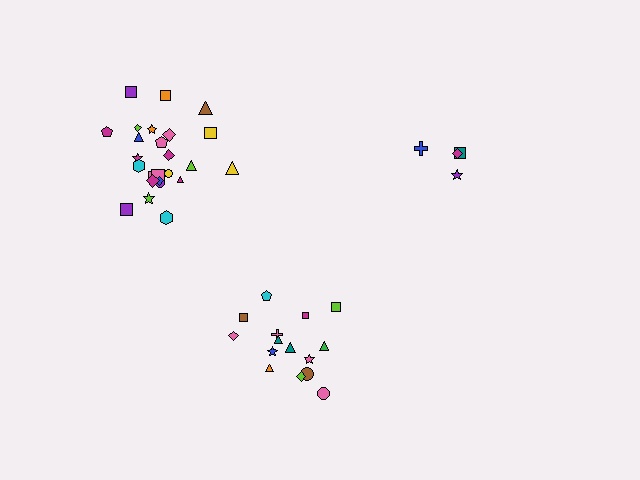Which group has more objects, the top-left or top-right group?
The top-left group.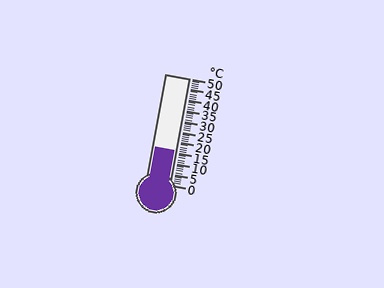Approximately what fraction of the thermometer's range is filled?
The thermometer is filled to approximately 30% of its range.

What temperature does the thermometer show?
The thermometer shows approximately 16°C.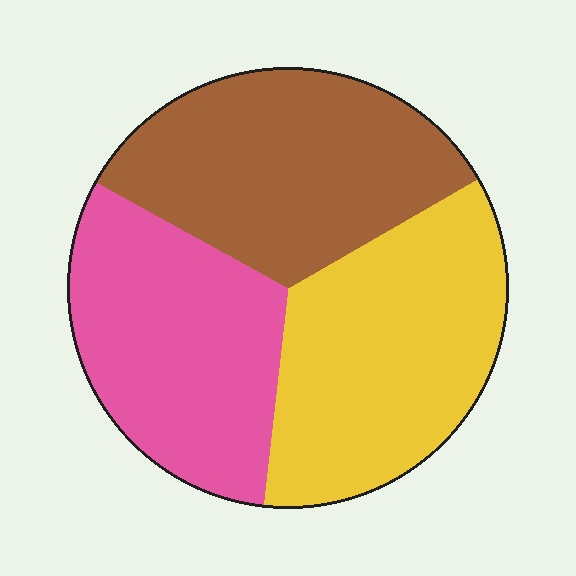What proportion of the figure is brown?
Brown takes up about one third (1/3) of the figure.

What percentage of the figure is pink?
Pink takes up between a quarter and a half of the figure.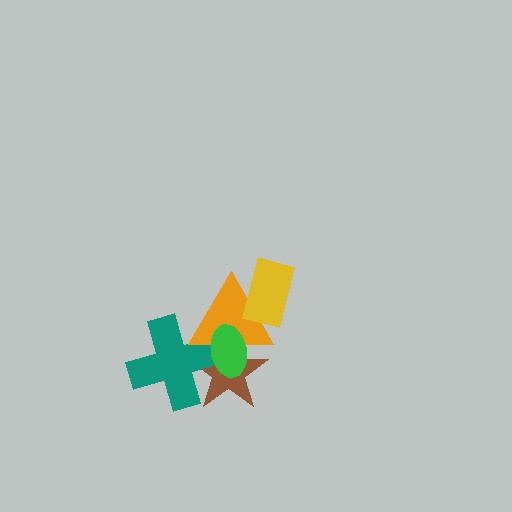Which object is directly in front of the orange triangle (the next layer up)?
The yellow rectangle is directly in front of the orange triangle.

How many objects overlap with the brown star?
3 objects overlap with the brown star.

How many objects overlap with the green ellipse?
3 objects overlap with the green ellipse.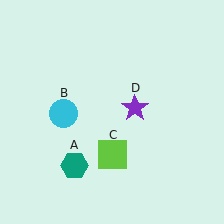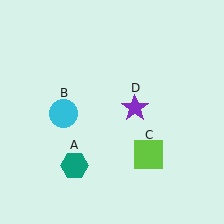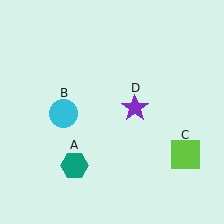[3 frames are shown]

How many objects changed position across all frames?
1 object changed position: lime square (object C).